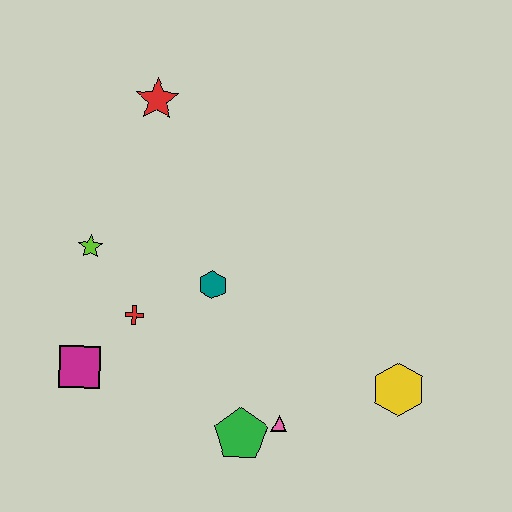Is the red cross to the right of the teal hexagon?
No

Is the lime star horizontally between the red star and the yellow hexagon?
No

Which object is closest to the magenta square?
The red cross is closest to the magenta square.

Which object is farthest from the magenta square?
The yellow hexagon is farthest from the magenta square.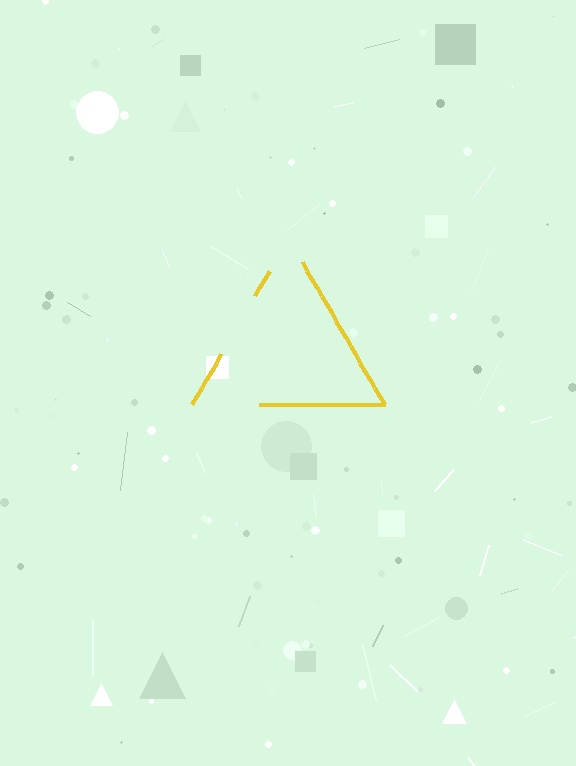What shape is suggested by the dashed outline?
The dashed outline suggests a triangle.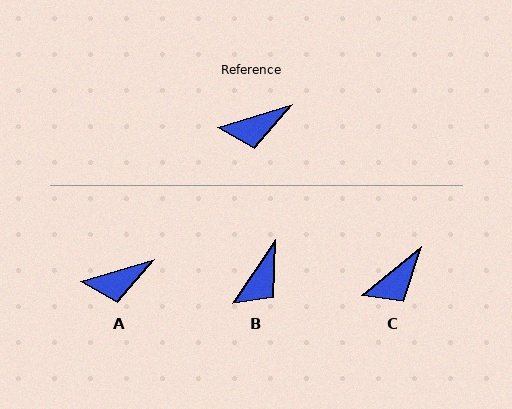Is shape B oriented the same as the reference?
No, it is off by about 39 degrees.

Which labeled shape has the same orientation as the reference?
A.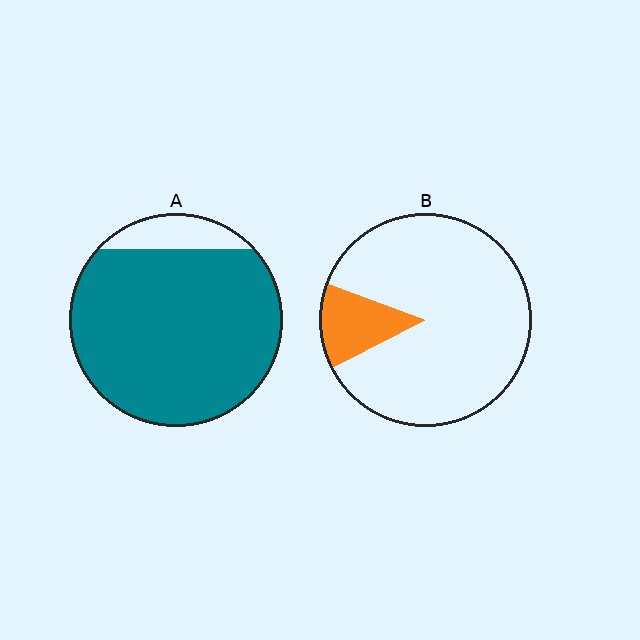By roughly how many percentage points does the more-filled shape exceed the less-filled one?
By roughly 75 percentage points (A over B).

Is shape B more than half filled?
No.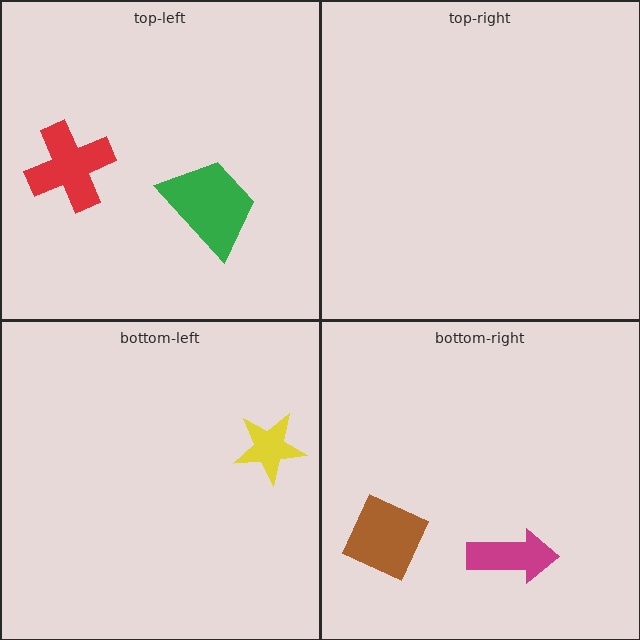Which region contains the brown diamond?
The bottom-right region.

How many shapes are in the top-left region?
2.